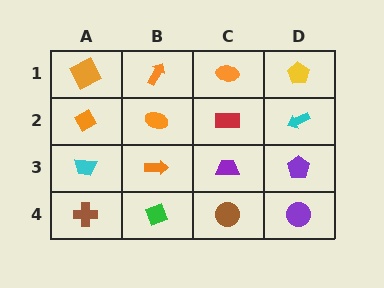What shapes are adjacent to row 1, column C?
A red rectangle (row 2, column C), an orange arrow (row 1, column B), a yellow pentagon (row 1, column D).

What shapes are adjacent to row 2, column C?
An orange ellipse (row 1, column C), a purple trapezoid (row 3, column C), an orange ellipse (row 2, column B), a cyan arrow (row 2, column D).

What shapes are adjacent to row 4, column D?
A purple pentagon (row 3, column D), a brown circle (row 4, column C).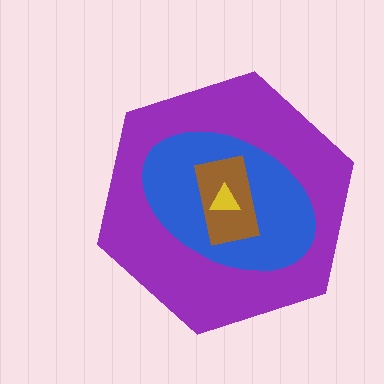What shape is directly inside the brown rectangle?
The yellow triangle.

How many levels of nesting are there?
4.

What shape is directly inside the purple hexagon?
The blue ellipse.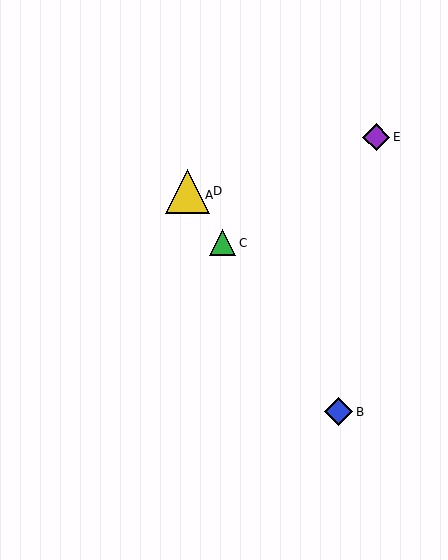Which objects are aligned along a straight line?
Objects A, B, C, D are aligned along a straight line.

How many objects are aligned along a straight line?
4 objects (A, B, C, D) are aligned along a straight line.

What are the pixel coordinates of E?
Object E is at (376, 137).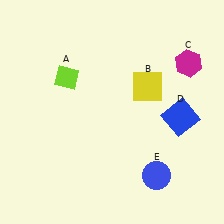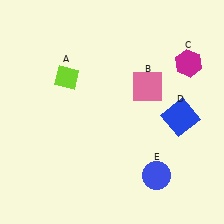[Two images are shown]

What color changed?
The square (B) changed from yellow in Image 1 to pink in Image 2.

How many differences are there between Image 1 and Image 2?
There is 1 difference between the two images.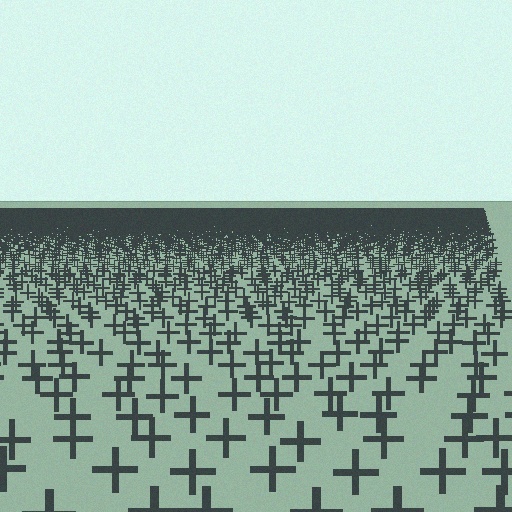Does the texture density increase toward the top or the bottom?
Density increases toward the top.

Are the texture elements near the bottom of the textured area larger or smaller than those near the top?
Larger. Near the bottom, elements are closer to the viewer and appear at a bigger on-screen size.